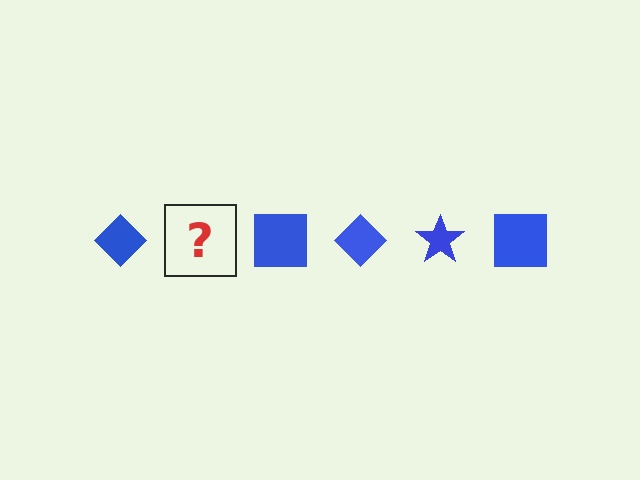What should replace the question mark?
The question mark should be replaced with a blue star.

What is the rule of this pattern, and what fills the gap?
The rule is that the pattern cycles through diamond, star, square shapes in blue. The gap should be filled with a blue star.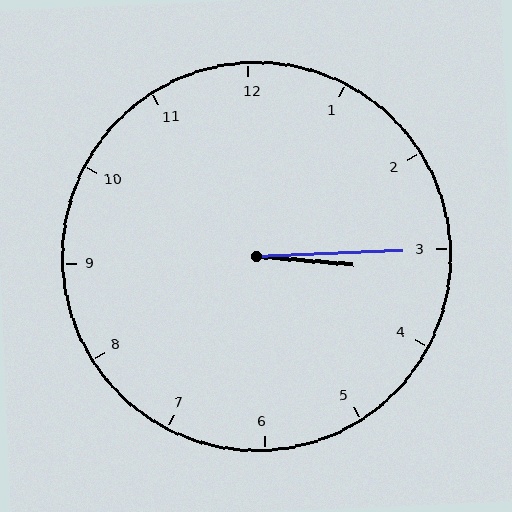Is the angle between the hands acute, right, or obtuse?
It is acute.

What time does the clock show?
3:15.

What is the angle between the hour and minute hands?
Approximately 8 degrees.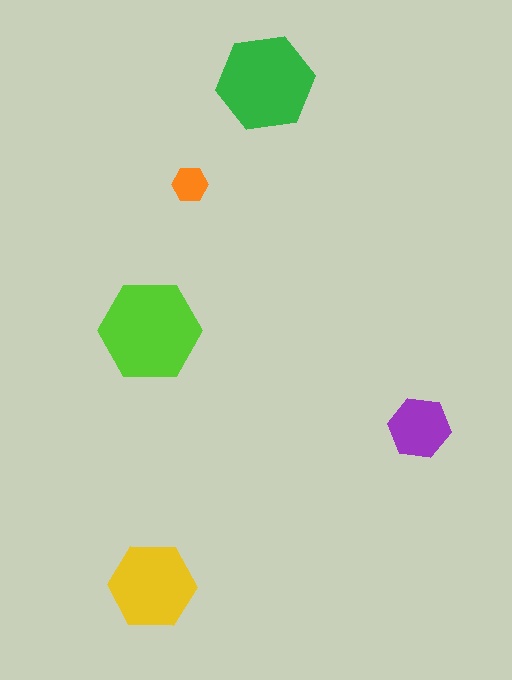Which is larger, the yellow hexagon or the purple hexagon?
The yellow one.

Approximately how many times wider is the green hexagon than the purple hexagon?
About 1.5 times wider.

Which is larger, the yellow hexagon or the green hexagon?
The green one.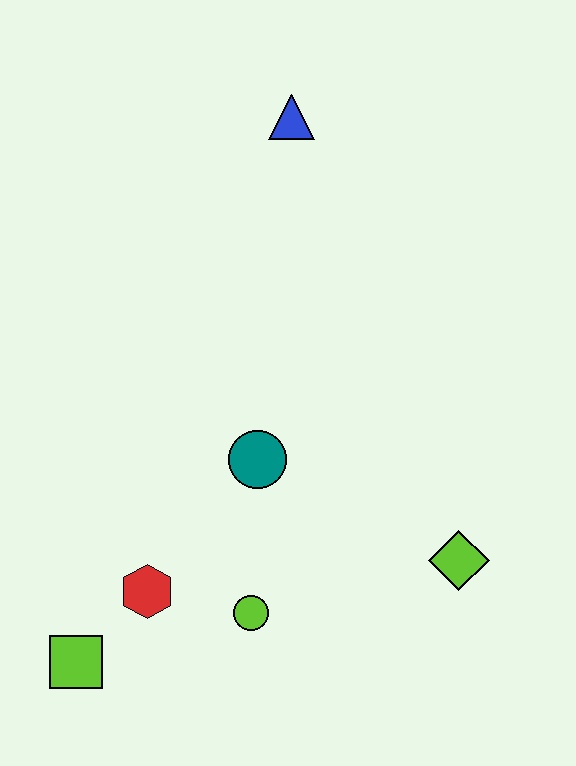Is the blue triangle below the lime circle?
No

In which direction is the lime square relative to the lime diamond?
The lime square is to the left of the lime diamond.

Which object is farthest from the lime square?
The blue triangle is farthest from the lime square.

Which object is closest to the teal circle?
The lime circle is closest to the teal circle.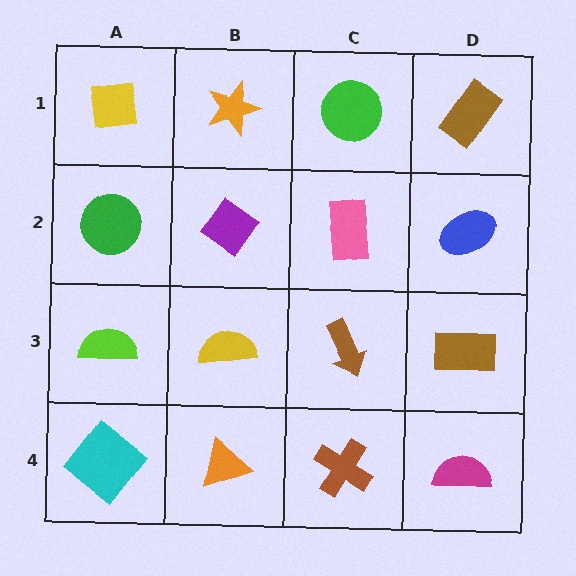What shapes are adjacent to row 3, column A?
A green circle (row 2, column A), a cyan diamond (row 4, column A), a yellow semicircle (row 3, column B).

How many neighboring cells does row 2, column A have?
3.